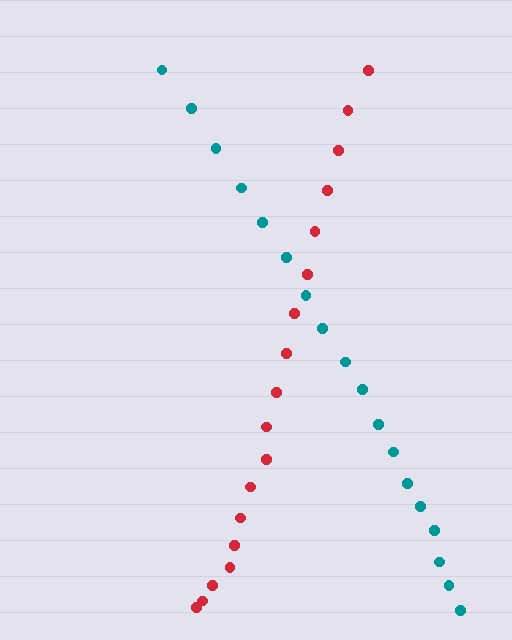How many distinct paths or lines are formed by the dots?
There are 2 distinct paths.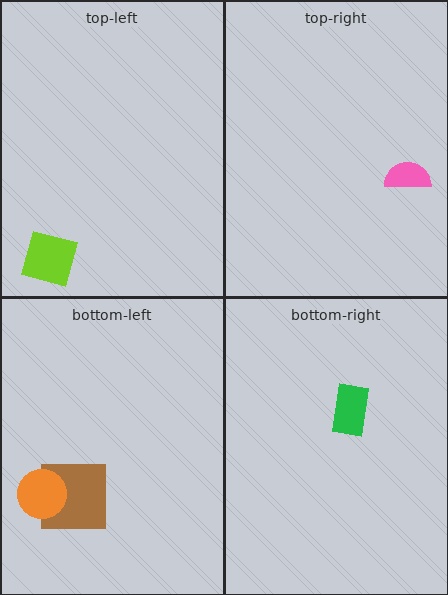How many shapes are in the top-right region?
1.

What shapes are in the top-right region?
The pink semicircle.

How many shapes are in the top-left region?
1.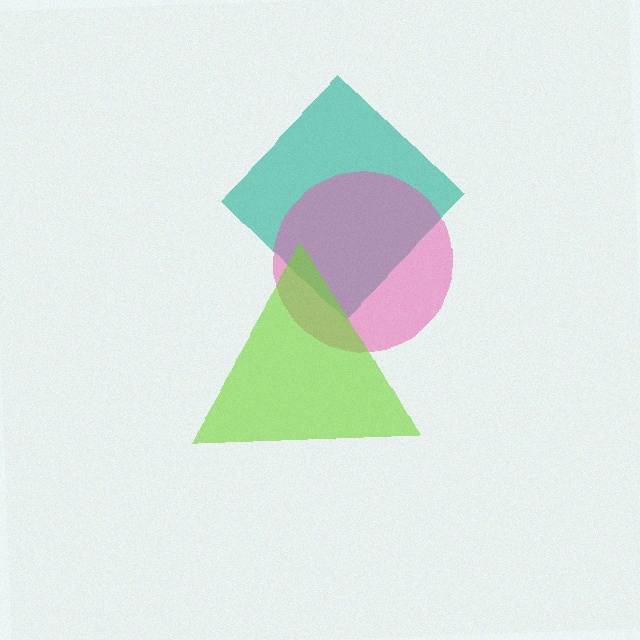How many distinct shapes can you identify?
There are 3 distinct shapes: a teal diamond, a pink circle, a lime triangle.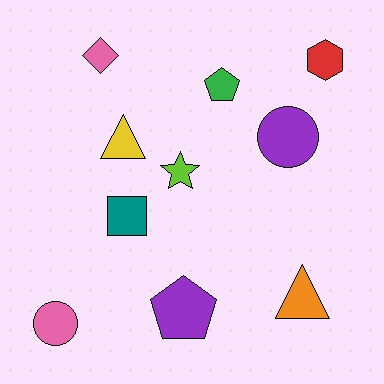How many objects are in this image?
There are 10 objects.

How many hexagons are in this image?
There is 1 hexagon.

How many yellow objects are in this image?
There is 1 yellow object.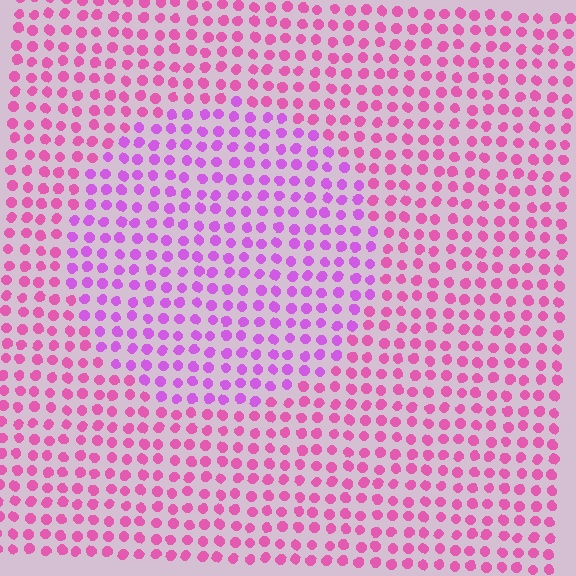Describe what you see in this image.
The image is filled with small pink elements in a uniform arrangement. A circle-shaped region is visible where the elements are tinted to a slightly different hue, forming a subtle color boundary.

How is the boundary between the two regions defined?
The boundary is defined purely by a slight shift in hue (about 31 degrees). Spacing, size, and orientation are identical on both sides.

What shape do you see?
I see a circle.